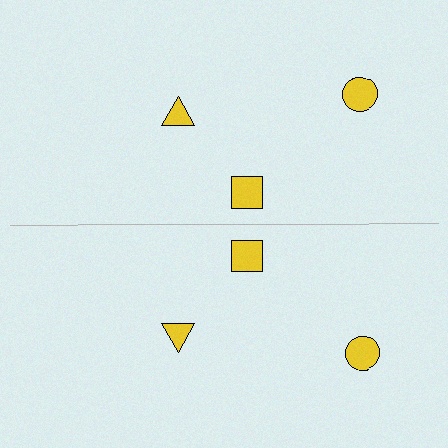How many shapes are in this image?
There are 6 shapes in this image.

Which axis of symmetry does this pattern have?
The pattern has a horizontal axis of symmetry running through the center of the image.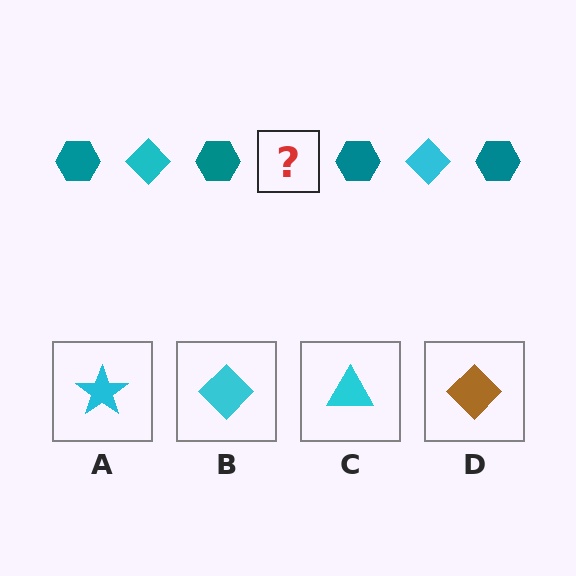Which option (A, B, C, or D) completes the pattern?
B.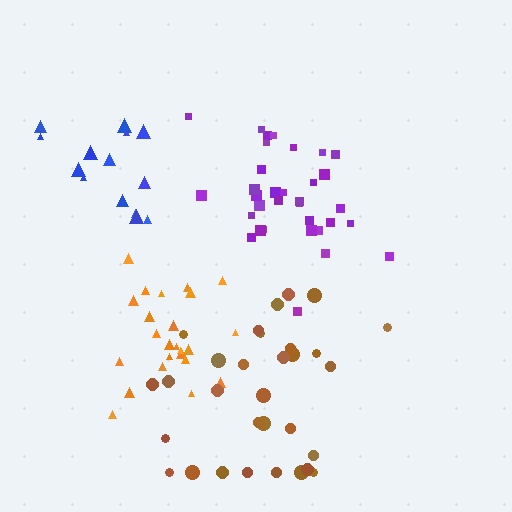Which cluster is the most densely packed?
Purple.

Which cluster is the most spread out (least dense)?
Brown.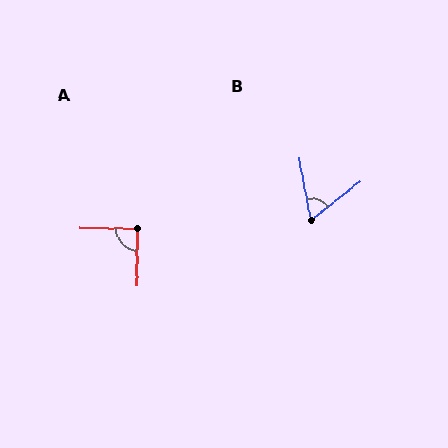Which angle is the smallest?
B, at approximately 63 degrees.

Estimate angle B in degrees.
Approximately 63 degrees.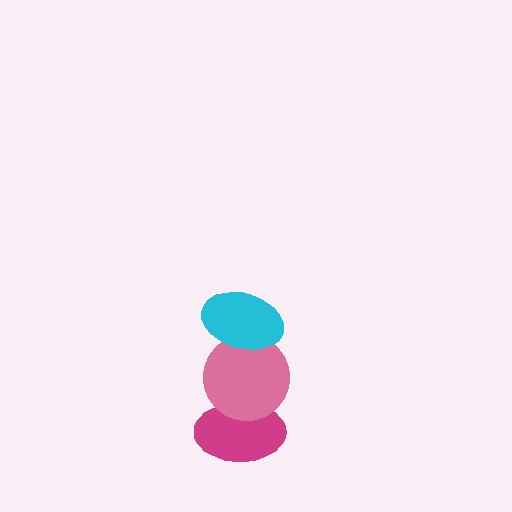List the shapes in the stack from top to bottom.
From top to bottom: the cyan ellipse, the pink circle, the magenta ellipse.